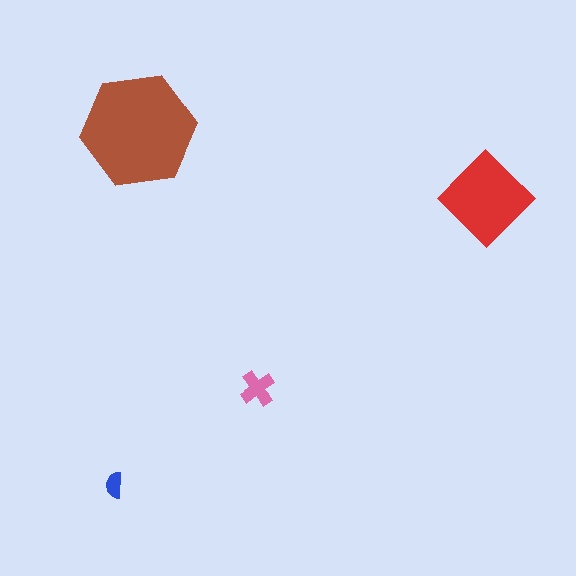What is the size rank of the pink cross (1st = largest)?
3rd.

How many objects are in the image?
There are 4 objects in the image.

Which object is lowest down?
The blue semicircle is bottommost.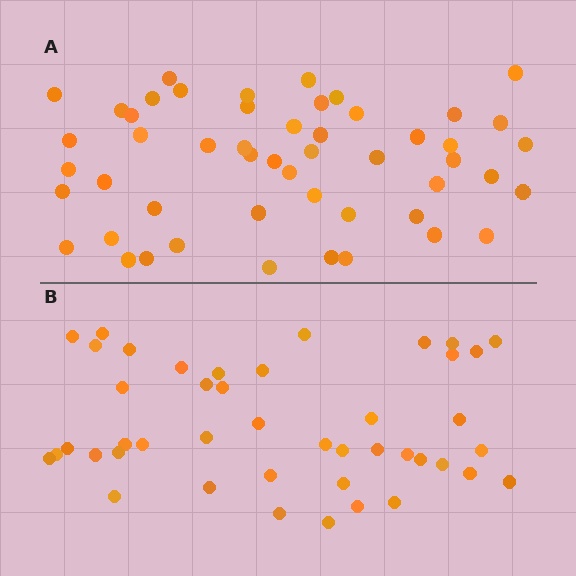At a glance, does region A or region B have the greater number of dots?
Region A (the top region) has more dots.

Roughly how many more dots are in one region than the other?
Region A has roughly 8 or so more dots than region B.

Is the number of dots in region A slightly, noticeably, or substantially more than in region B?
Region A has only slightly more — the two regions are fairly close. The ratio is roughly 1.2 to 1.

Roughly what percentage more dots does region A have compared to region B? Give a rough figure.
About 15% more.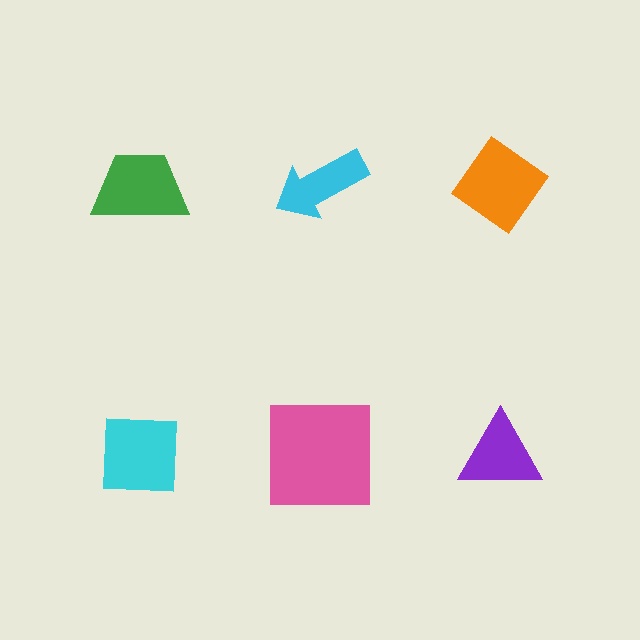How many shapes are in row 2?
3 shapes.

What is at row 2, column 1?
A cyan square.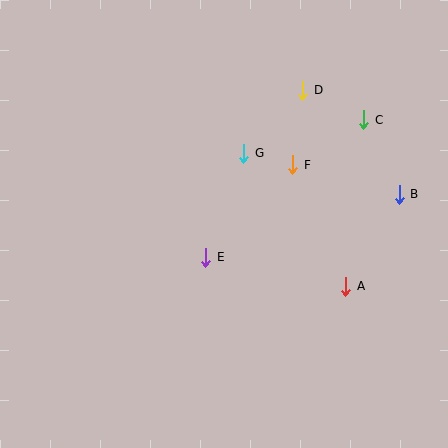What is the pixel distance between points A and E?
The distance between A and E is 143 pixels.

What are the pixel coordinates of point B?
Point B is at (399, 194).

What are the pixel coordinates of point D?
Point D is at (303, 90).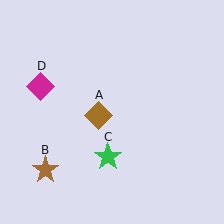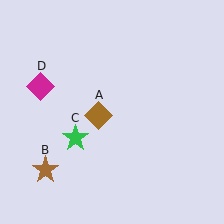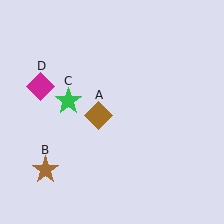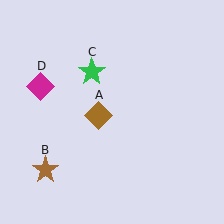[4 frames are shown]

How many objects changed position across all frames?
1 object changed position: green star (object C).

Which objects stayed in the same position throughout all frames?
Brown diamond (object A) and brown star (object B) and magenta diamond (object D) remained stationary.